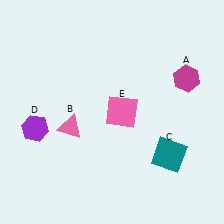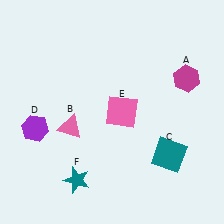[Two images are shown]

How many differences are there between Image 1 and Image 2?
There is 1 difference between the two images.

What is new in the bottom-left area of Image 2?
A teal star (F) was added in the bottom-left area of Image 2.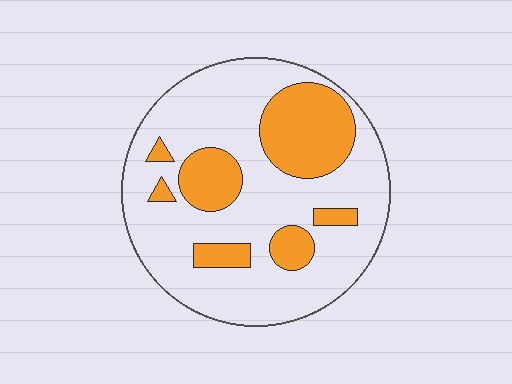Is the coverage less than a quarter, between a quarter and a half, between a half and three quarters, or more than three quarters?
Between a quarter and a half.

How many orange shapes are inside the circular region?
7.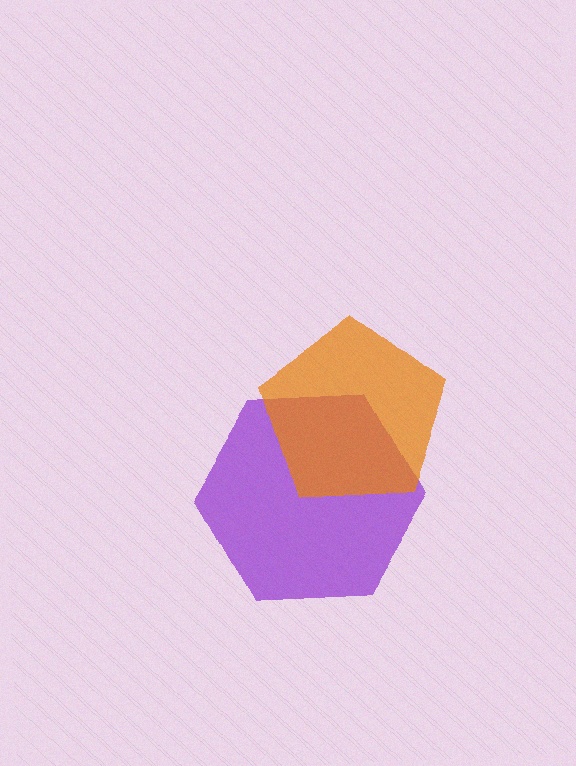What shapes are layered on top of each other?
The layered shapes are: a purple hexagon, an orange pentagon.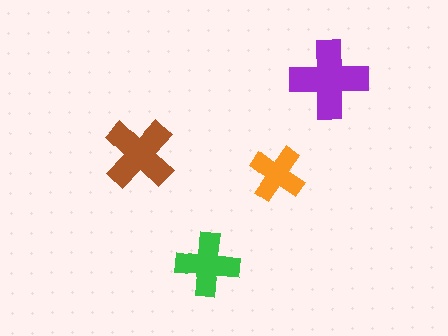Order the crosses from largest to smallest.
the purple one, the brown one, the green one, the orange one.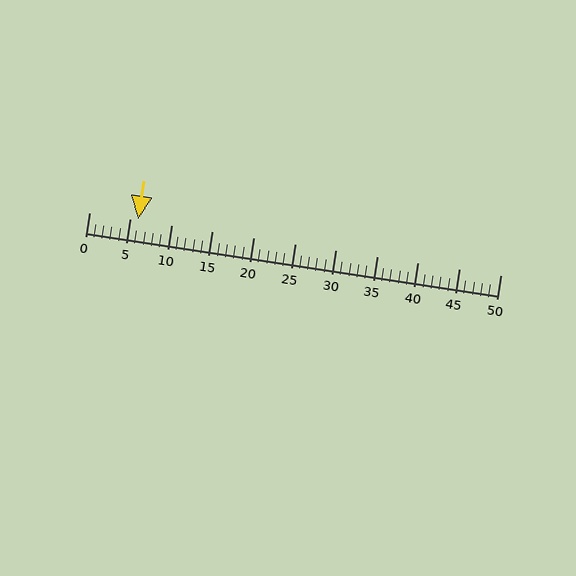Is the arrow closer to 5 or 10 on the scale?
The arrow is closer to 5.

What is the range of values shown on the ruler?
The ruler shows values from 0 to 50.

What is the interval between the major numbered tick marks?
The major tick marks are spaced 5 units apart.